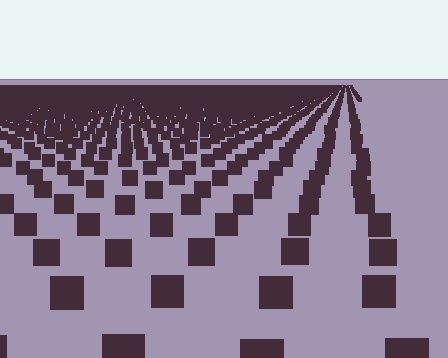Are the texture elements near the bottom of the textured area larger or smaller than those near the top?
Larger. Near the bottom, elements are closer to the viewer and appear at a bigger on-screen size.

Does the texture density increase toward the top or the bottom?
Density increases toward the top.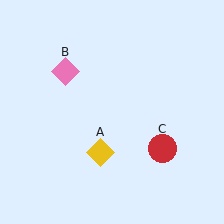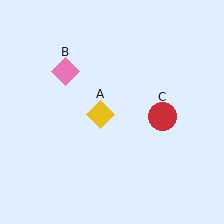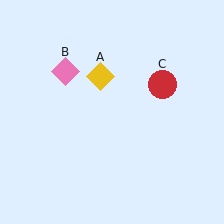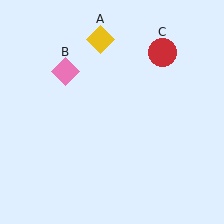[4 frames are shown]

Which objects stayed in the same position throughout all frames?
Pink diamond (object B) remained stationary.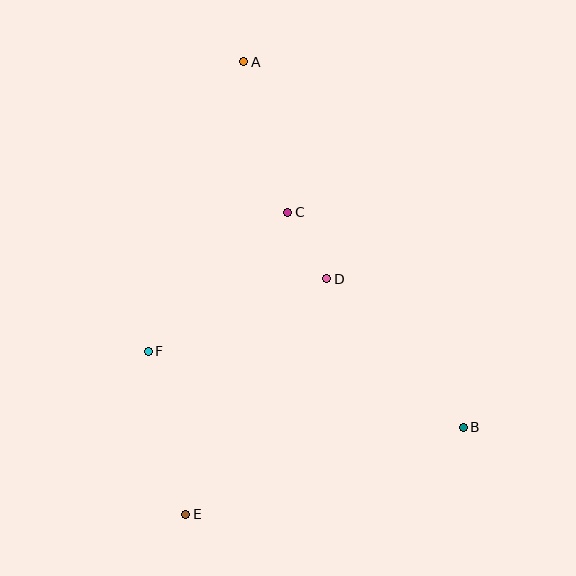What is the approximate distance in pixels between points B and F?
The distance between B and F is approximately 325 pixels.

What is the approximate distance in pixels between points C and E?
The distance between C and E is approximately 319 pixels.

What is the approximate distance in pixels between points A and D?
The distance between A and D is approximately 232 pixels.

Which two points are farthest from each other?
Points A and E are farthest from each other.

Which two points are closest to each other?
Points C and D are closest to each other.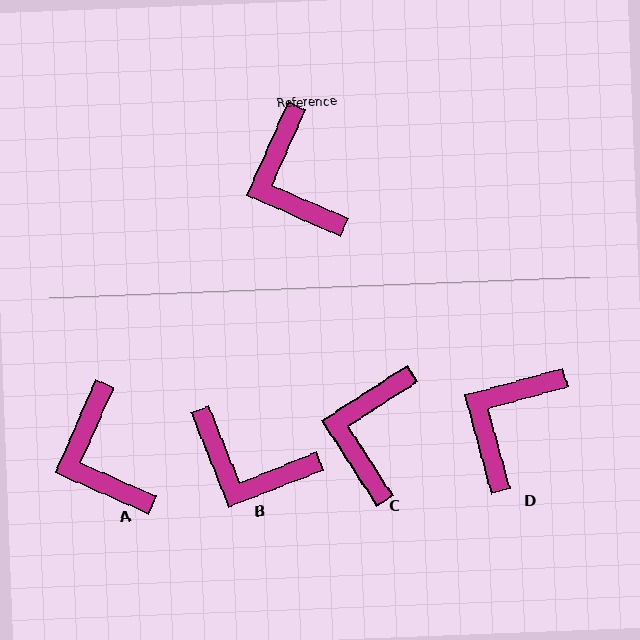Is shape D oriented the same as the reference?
No, it is off by about 51 degrees.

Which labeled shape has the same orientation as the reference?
A.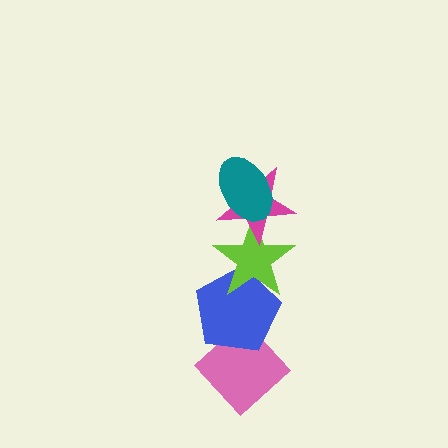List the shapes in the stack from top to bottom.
From top to bottom: the teal ellipse, the magenta star, the lime star, the blue pentagon, the pink diamond.